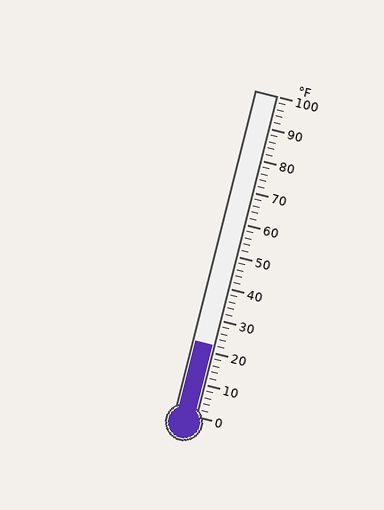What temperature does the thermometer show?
The thermometer shows approximately 22°F.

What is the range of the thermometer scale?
The thermometer scale ranges from 0°F to 100°F.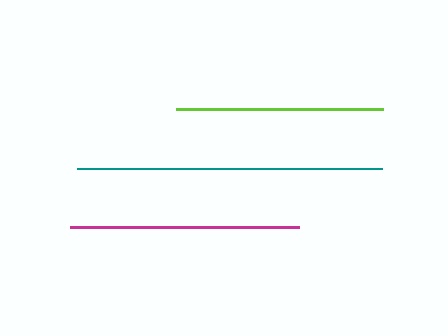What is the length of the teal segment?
The teal segment is approximately 306 pixels long.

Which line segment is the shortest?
The lime line is the shortest at approximately 207 pixels.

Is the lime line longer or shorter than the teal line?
The teal line is longer than the lime line.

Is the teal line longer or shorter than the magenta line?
The teal line is longer than the magenta line.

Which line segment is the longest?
The teal line is the longest at approximately 306 pixels.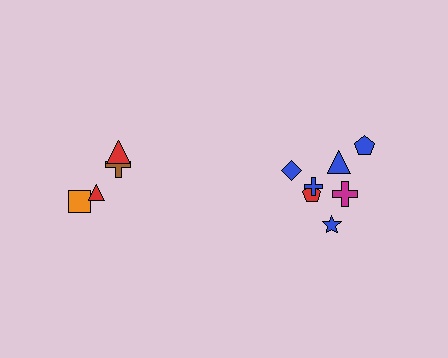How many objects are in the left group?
There are 4 objects.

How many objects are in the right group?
There are 7 objects.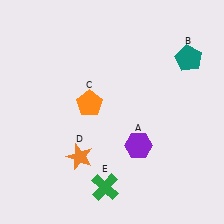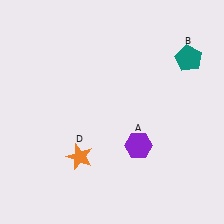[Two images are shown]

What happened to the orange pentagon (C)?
The orange pentagon (C) was removed in Image 2. It was in the top-left area of Image 1.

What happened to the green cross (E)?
The green cross (E) was removed in Image 2. It was in the bottom-left area of Image 1.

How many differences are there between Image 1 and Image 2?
There are 2 differences between the two images.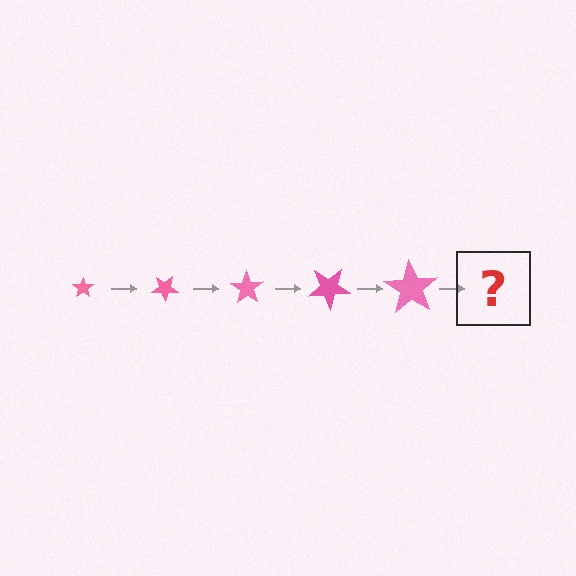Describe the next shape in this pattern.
It should be a star, larger than the previous one and rotated 175 degrees from the start.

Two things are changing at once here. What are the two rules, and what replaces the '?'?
The two rules are that the star grows larger each step and it rotates 35 degrees each step. The '?' should be a star, larger than the previous one and rotated 175 degrees from the start.